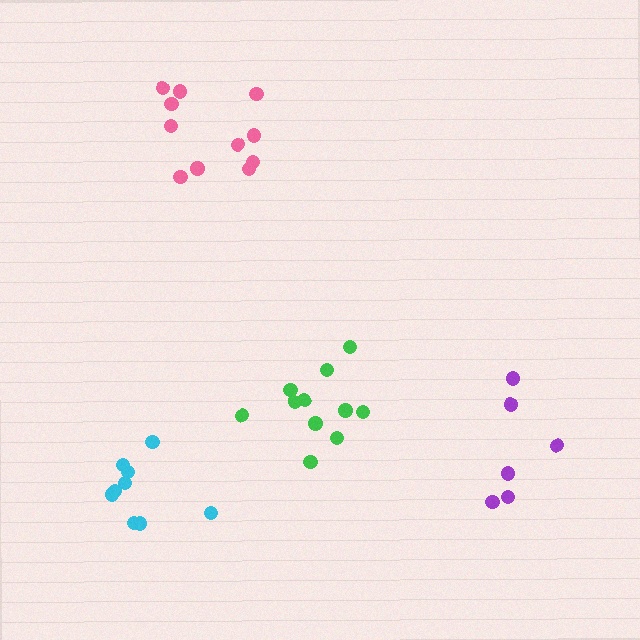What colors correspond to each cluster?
The clusters are colored: purple, green, cyan, pink.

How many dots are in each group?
Group 1: 6 dots, Group 2: 11 dots, Group 3: 9 dots, Group 4: 11 dots (37 total).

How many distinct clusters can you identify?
There are 4 distinct clusters.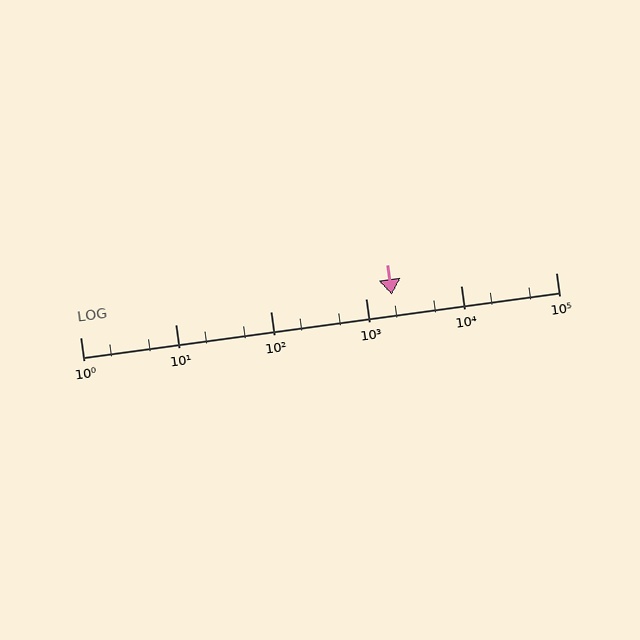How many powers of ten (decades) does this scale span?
The scale spans 5 decades, from 1 to 100000.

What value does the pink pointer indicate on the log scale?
The pointer indicates approximately 1900.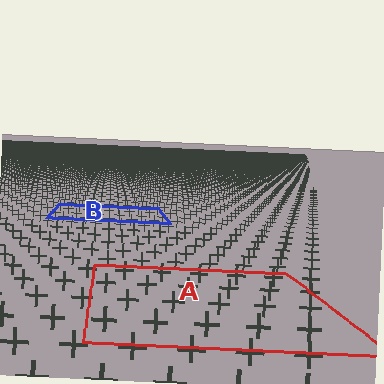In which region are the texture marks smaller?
The texture marks are smaller in region B, because it is farther away.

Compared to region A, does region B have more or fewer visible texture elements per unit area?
Region B has more texture elements per unit area — they are packed more densely because it is farther away.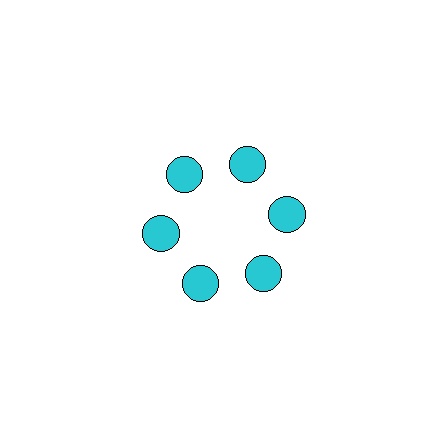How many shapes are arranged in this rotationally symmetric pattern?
There are 6 shapes, arranged in 6 groups of 1.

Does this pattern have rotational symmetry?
Yes, this pattern has 6-fold rotational symmetry. It looks the same after rotating 60 degrees around the center.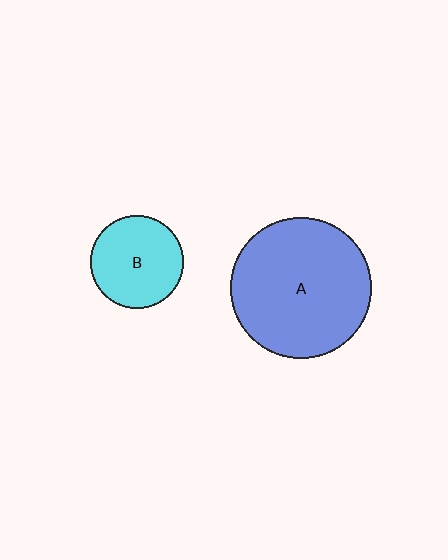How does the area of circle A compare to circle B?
Approximately 2.3 times.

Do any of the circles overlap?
No, none of the circles overlap.